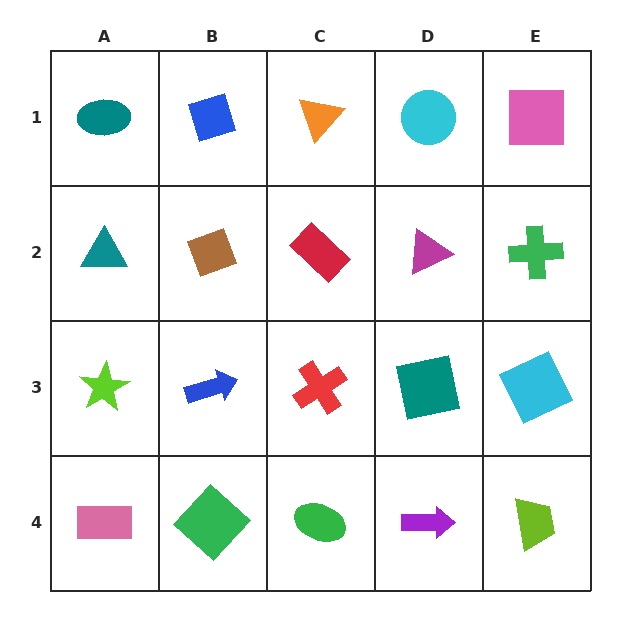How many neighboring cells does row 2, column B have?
4.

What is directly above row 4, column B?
A blue arrow.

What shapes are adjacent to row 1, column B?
A brown diamond (row 2, column B), a teal ellipse (row 1, column A), an orange triangle (row 1, column C).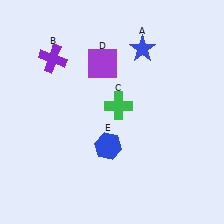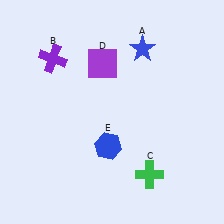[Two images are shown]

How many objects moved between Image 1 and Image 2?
1 object moved between the two images.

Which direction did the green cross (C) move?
The green cross (C) moved down.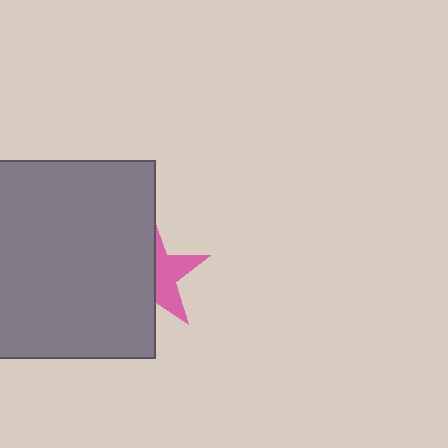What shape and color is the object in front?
The object in front is a gray square.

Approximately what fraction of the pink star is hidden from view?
Roughly 57% of the pink star is hidden behind the gray square.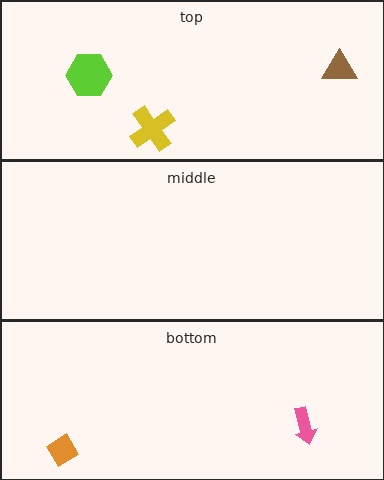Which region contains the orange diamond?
The bottom region.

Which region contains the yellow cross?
The top region.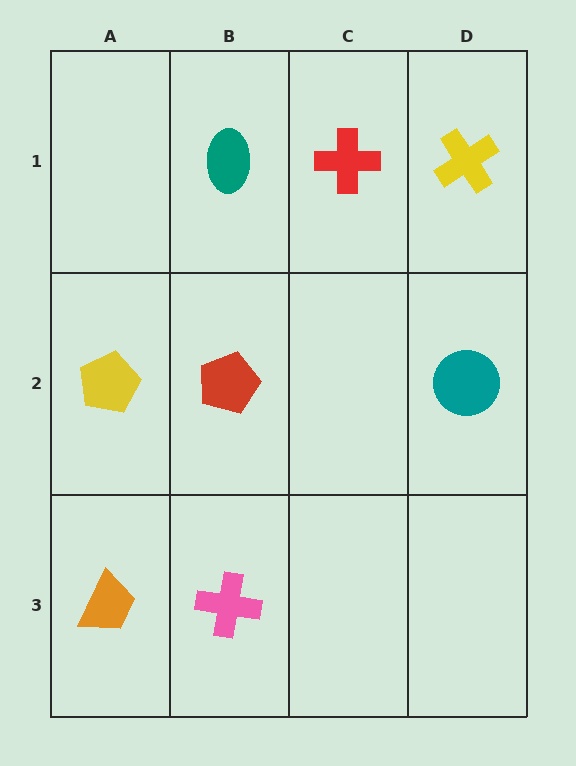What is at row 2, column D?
A teal circle.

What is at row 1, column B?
A teal ellipse.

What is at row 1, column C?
A red cross.